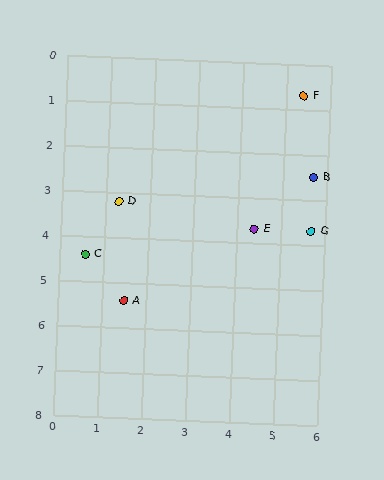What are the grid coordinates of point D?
Point D is at approximately (1.3, 3.2).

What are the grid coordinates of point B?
Point B is at approximately (5.7, 2.5).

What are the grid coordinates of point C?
Point C is at approximately (0.6, 4.4).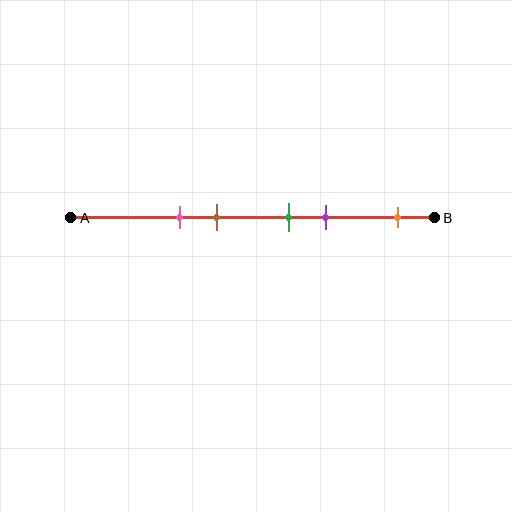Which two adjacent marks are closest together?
The green and purple marks are the closest adjacent pair.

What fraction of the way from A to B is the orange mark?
The orange mark is approximately 90% (0.9) of the way from A to B.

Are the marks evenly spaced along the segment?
No, the marks are not evenly spaced.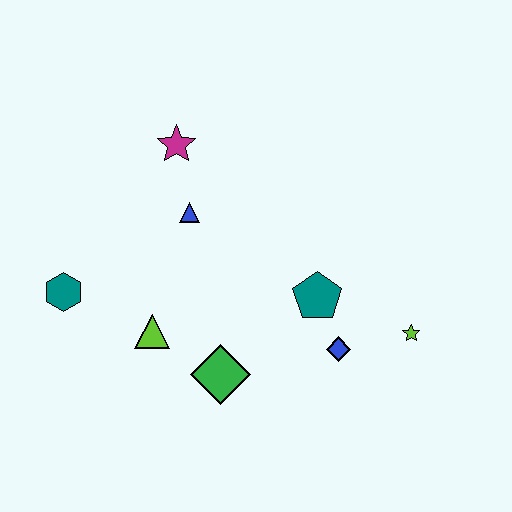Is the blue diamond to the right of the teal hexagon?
Yes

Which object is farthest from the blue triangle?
The lime star is farthest from the blue triangle.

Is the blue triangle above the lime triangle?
Yes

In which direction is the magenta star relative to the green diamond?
The magenta star is above the green diamond.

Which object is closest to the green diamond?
The lime triangle is closest to the green diamond.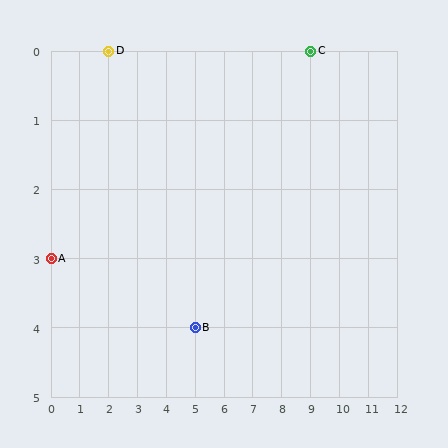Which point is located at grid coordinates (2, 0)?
Point D is at (2, 0).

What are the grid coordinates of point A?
Point A is at grid coordinates (0, 3).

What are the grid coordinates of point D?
Point D is at grid coordinates (2, 0).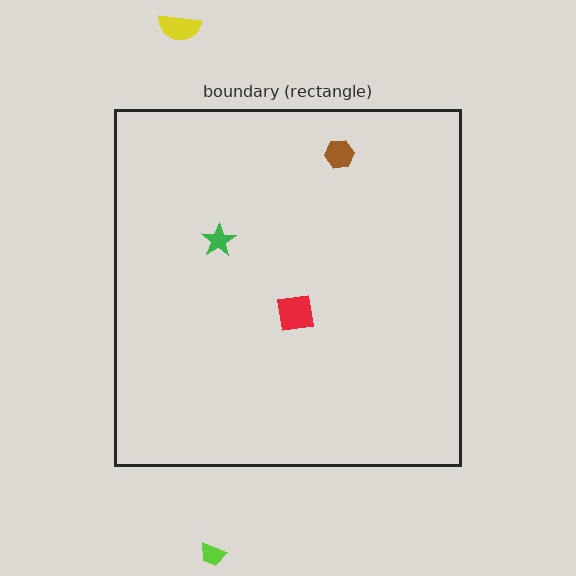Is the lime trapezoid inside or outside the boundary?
Outside.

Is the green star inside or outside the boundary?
Inside.